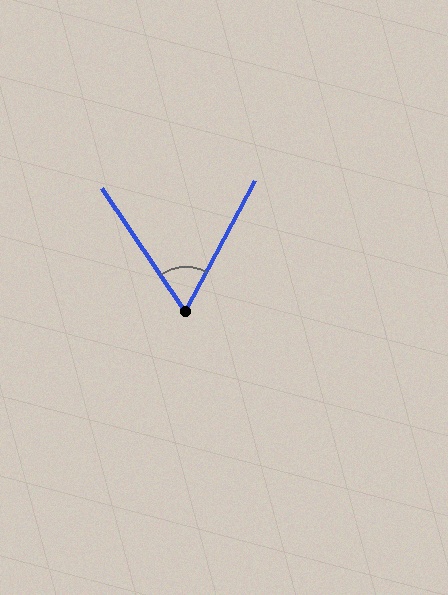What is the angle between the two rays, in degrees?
Approximately 62 degrees.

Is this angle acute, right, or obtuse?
It is acute.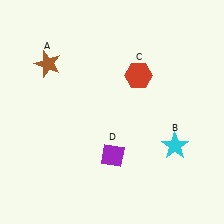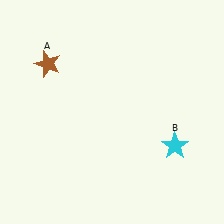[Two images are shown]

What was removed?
The red hexagon (C), the purple diamond (D) were removed in Image 2.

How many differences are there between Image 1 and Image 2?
There are 2 differences between the two images.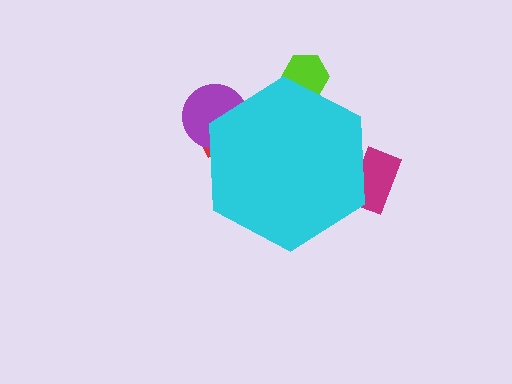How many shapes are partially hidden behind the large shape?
4 shapes are partially hidden.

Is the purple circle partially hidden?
Yes, the purple circle is partially hidden behind the cyan hexagon.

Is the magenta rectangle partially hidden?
Yes, the magenta rectangle is partially hidden behind the cyan hexagon.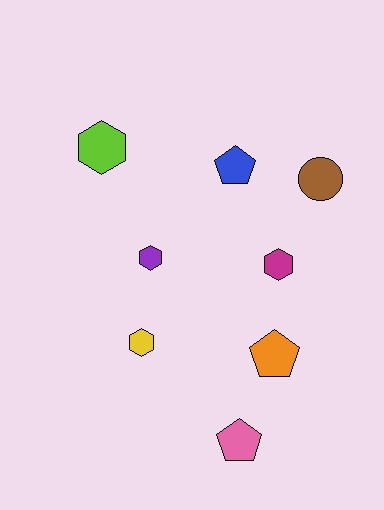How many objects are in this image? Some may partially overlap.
There are 8 objects.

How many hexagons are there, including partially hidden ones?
There are 4 hexagons.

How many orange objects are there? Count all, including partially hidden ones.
There is 1 orange object.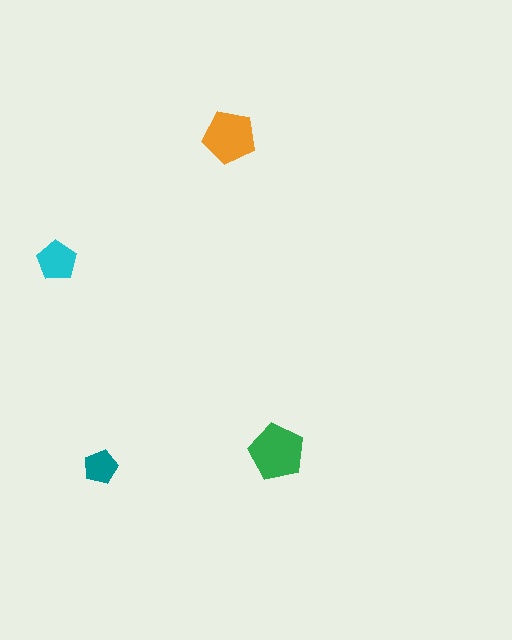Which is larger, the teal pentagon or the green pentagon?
The green one.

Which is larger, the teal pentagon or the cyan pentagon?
The cyan one.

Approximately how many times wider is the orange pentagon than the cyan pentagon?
About 1.5 times wider.